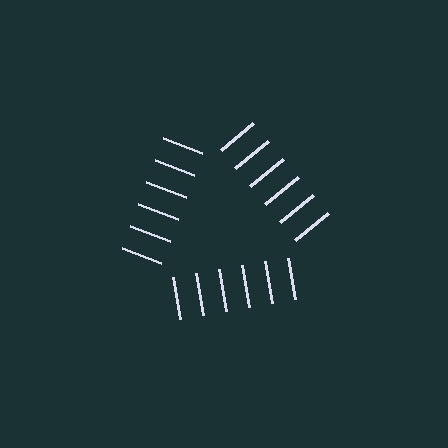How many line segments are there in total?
18 — 6 along each of the 3 edges.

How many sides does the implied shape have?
3 sides — the line-ends trace a triangle.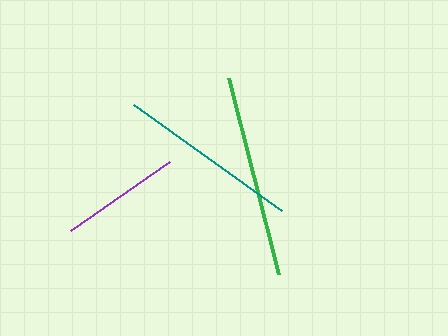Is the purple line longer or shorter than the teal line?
The teal line is longer than the purple line.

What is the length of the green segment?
The green segment is approximately 202 pixels long.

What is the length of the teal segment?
The teal segment is approximately 181 pixels long.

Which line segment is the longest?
The green line is the longest at approximately 202 pixels.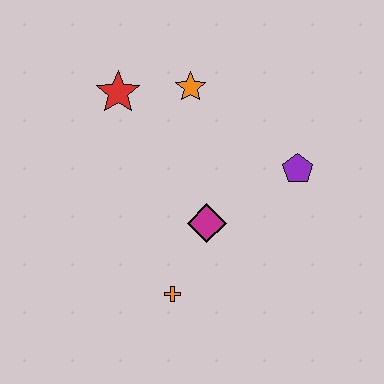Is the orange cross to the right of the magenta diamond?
No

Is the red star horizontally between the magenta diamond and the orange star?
No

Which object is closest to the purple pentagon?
The magenta diamond is closest to the purple pentagon.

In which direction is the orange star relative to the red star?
The orange star is to the right of the red star.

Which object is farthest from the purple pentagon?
The red star is farthest from the purple pentagon.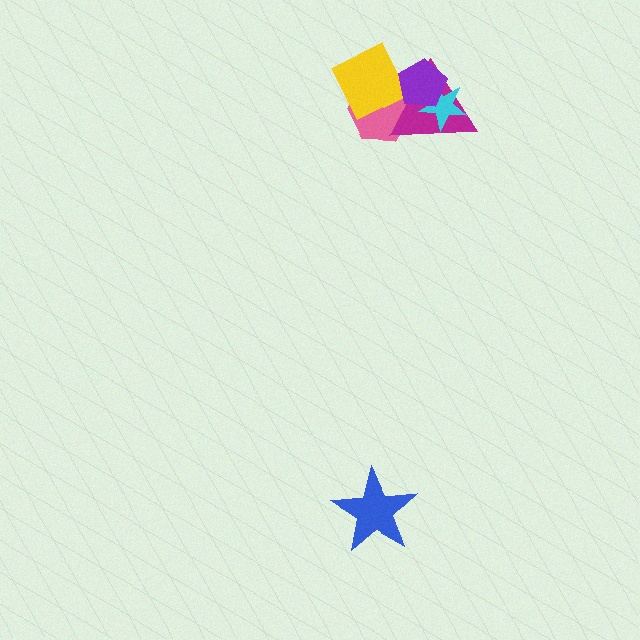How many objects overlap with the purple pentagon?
3 objects overlap with the purple pentagon.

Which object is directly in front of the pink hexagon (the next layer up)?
The magenta triangle is directly in front of the pink hexagon.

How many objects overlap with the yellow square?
2 objects overlap with the yellow square.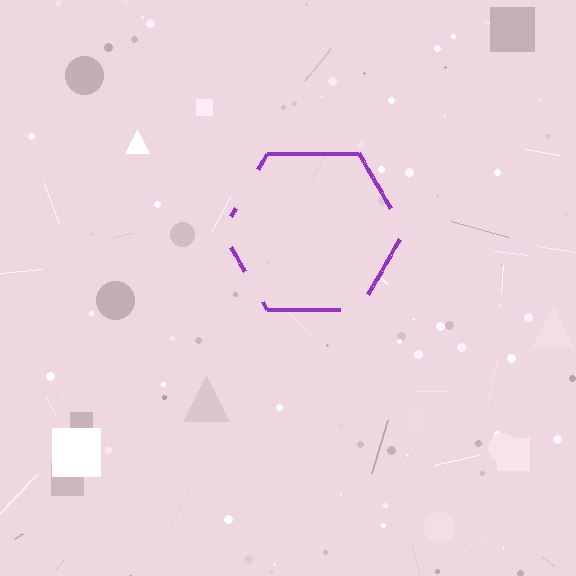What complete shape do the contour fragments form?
The contour fragments form a hexagon.